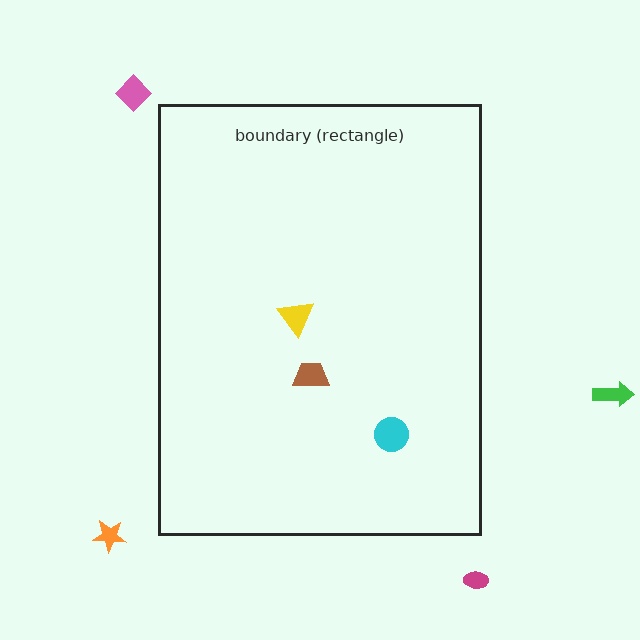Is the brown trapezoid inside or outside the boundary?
Inside.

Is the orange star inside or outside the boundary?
Outside.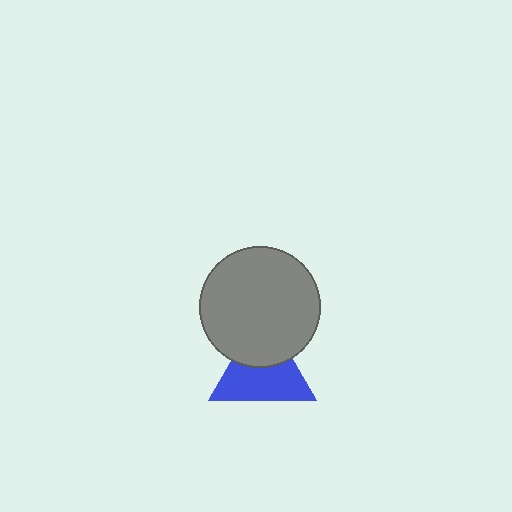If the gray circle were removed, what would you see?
You would see the complete blue triangle.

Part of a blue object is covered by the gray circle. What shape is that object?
It is a triangle.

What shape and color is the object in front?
The object in front is a gray circle.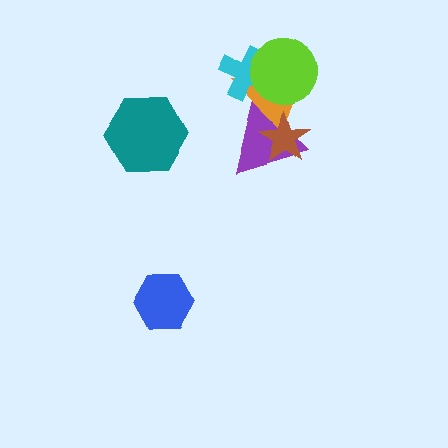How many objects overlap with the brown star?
2 objects overlap with the brown star.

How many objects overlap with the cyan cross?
2 objects overlap with the cyan cross.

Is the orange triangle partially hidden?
Yes, it is partially covered by another shape.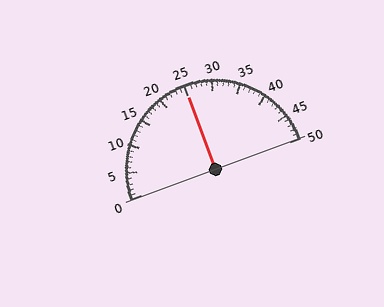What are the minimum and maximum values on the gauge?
The gauge ranges from 0 to 50.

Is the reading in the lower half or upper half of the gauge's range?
The reading is in the upper half of the range (0 to 50).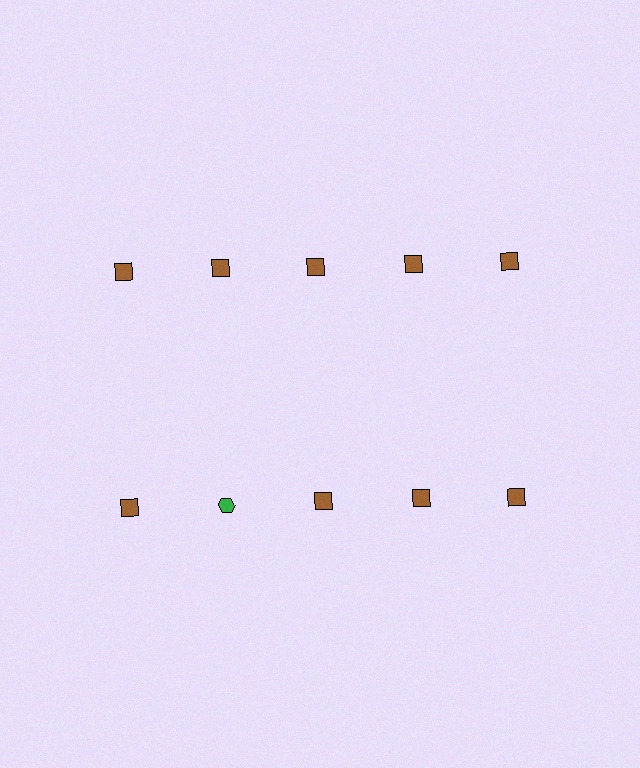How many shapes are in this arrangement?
There are 10 shapes arranged in a grid pattern.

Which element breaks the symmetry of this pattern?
The green hexagon in the second row, second from left column breaks the symmetry. All other shapes are brown squares.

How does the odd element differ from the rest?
It differs in both color (green instead of brown) and shape (hexagon instead of square).